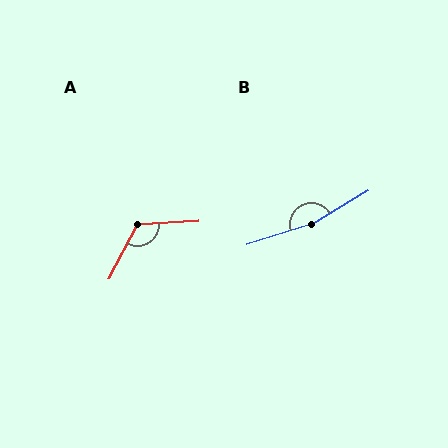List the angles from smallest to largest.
A (121°), B (167°).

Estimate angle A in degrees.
Approximately 121 degrees.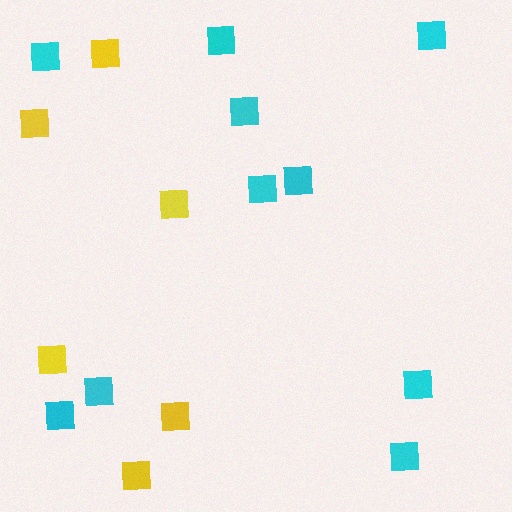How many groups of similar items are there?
There are 2 groups: one group of yellow squares (6) and one group of cyan squares (10).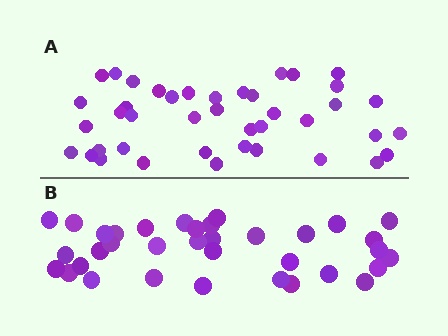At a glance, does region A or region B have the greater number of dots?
Region A (the top region) has more dots.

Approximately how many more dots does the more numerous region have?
Region A has about 6 more dots than region B.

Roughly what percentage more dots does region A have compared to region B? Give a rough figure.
About 15% more.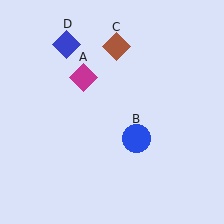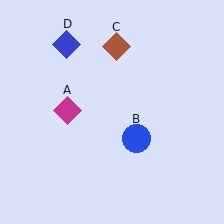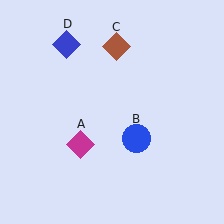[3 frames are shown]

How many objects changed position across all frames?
1 object changed position: magenta diamond (object A).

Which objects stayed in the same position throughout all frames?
Blue circle (object B) and brown diamond (object C) and blue diamond (object D) remained stationary.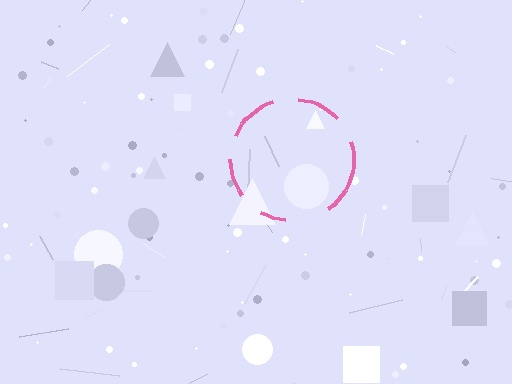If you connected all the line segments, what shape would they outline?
They would outline a circle.